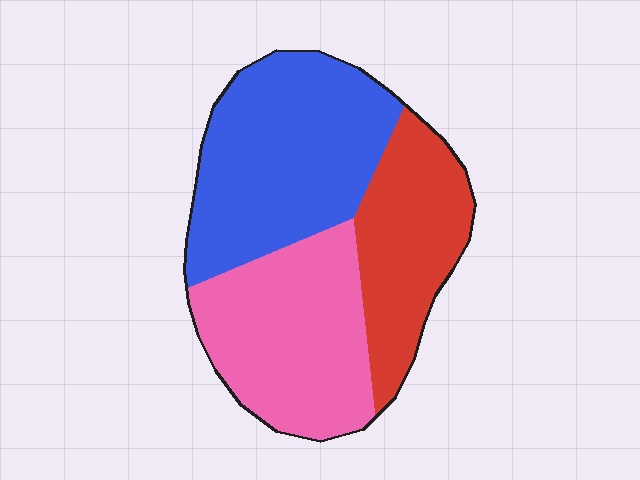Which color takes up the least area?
Red, at roughly 25%.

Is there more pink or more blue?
Blue.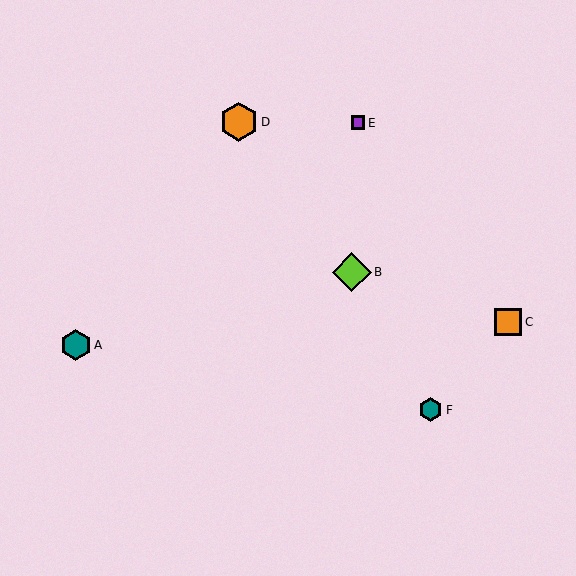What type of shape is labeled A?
Shape A is a teal hexagon.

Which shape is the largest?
The orange hexagon (labeled D) is the largest.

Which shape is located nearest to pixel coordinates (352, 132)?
The purple square (labeled E) at (358, 123) is nearest to that location.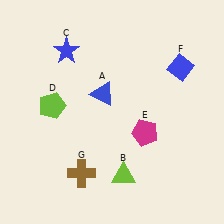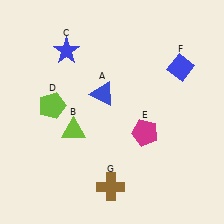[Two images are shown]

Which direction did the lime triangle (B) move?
The lime triangle (B) moved left.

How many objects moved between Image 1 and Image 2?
2 objects moved between the two images.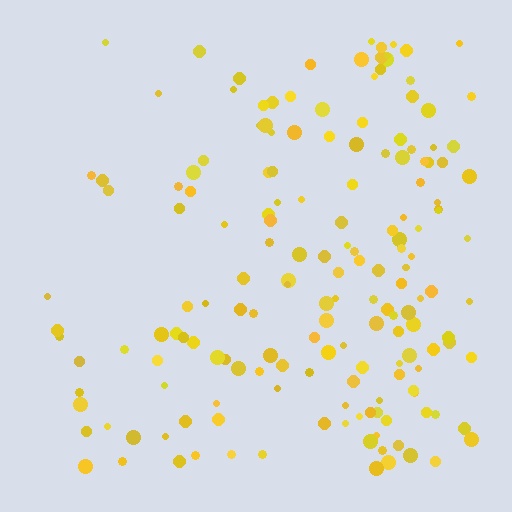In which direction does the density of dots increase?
From left to right, with the right side densest.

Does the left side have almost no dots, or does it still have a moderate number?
Still a moderate number, just noticeably fewer than the right.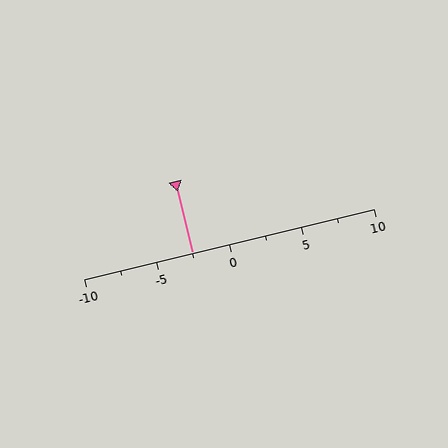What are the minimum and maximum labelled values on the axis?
The axis runs from -10 to 10.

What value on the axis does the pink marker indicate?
The marker indicates approximately -2.5.